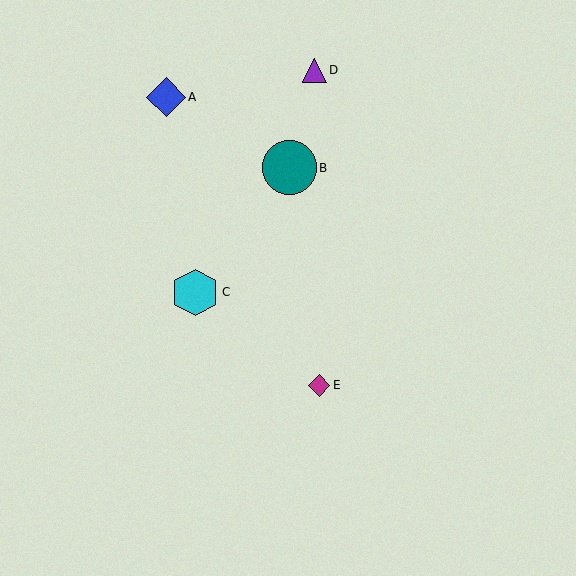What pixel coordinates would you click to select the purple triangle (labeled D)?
Click at (315, 70) to select the purple triangle D.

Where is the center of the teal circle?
The center of the teal circle is at (289, 168).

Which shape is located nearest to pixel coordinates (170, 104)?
The blue diamond (labeled A) at (166, 97) is nearest to that location.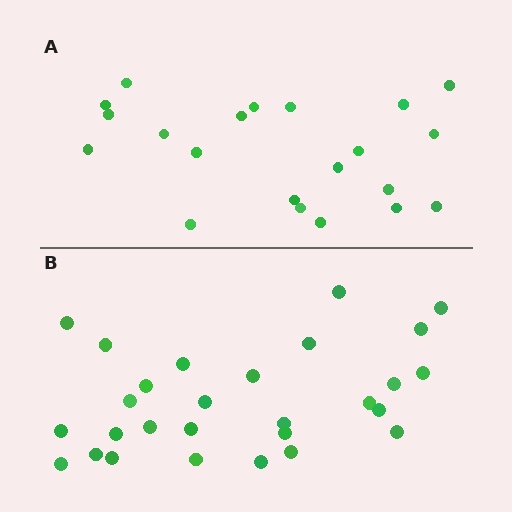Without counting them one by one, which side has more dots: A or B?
Region B (the bottom region) has more dots.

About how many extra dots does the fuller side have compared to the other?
Region B has roughly 8 or so more dots than region A.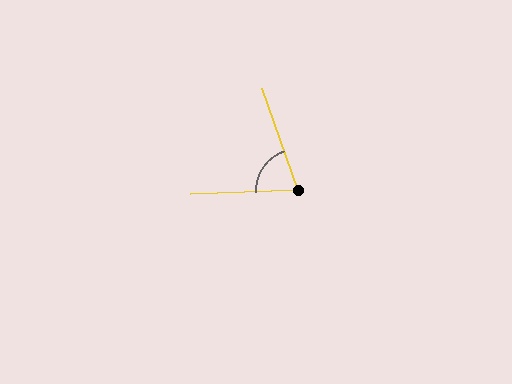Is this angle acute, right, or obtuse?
It is acute.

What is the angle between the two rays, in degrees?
Approximately 73 degrees.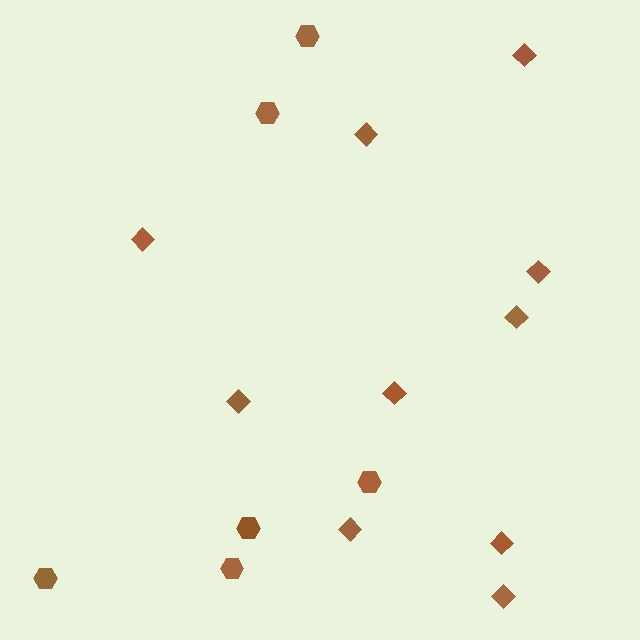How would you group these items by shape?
There are 2 groups: one group of diamonds (10) and one group of hexagons (6).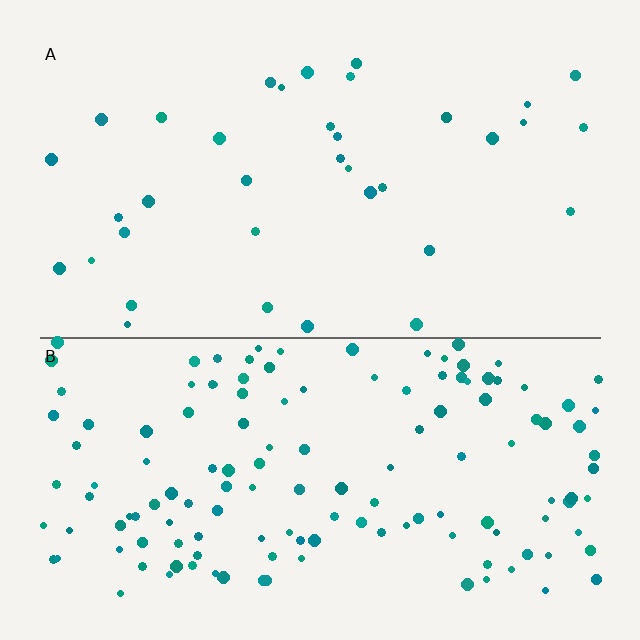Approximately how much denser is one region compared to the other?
Approximately 3.9× — region B over region A.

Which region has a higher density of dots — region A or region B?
B (the bottom).